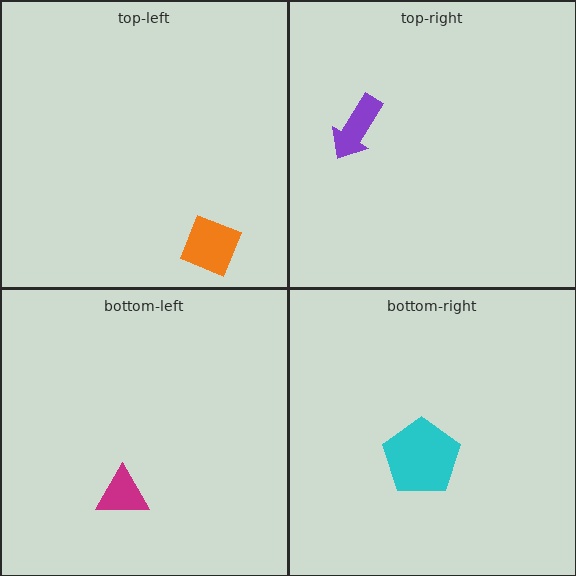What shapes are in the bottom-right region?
The cyan pentagon.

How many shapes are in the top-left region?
1.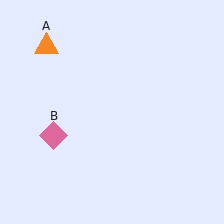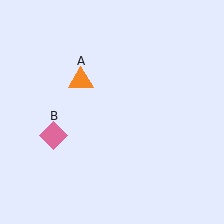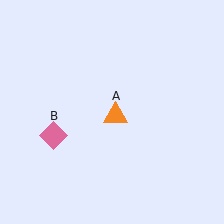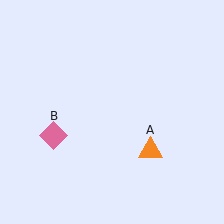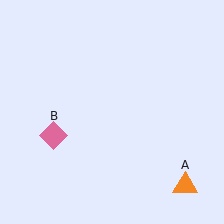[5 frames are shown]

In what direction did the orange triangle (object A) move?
The orange triangle (object A) moved down and to the right.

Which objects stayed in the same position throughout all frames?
Pink diamond (object B) remained stationary.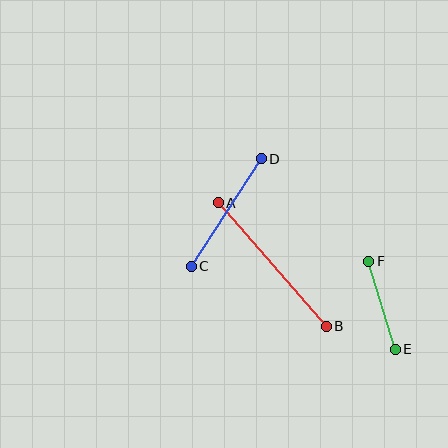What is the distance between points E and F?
The distance is approximately 92 pixels.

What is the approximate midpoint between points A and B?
The midpoint is at approximately (272, 264) pixels.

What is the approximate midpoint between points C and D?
The midpoint is at approximately (226, 212) pixels.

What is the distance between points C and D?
The distance is approximately 128 pixels.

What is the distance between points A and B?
The distance is approximately 164 pixels.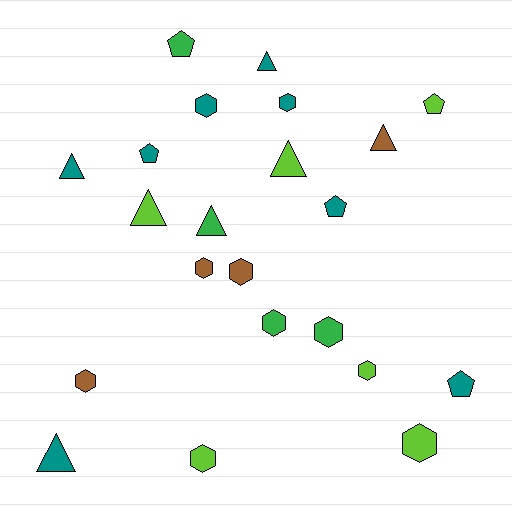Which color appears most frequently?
Teal, with 8 objects.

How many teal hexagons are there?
There are 2 teal hexagons.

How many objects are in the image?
There are 22 objects.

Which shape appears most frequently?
Hexagon, with 10 objects.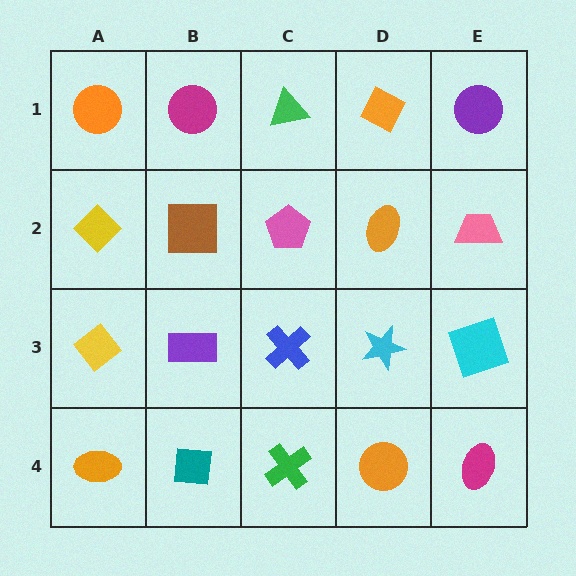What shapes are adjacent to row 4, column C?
A blue cross (row 3, column C), a teal square (row 4, column B), an orange circle (row 4, column D).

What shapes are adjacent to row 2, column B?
A magenta circle (row 1, column B), a purple rectangle (row 3, column B), a yellow diamond (row 2, column A), a pink pentagon (row 2, column C).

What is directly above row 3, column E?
A pink trapezoid.